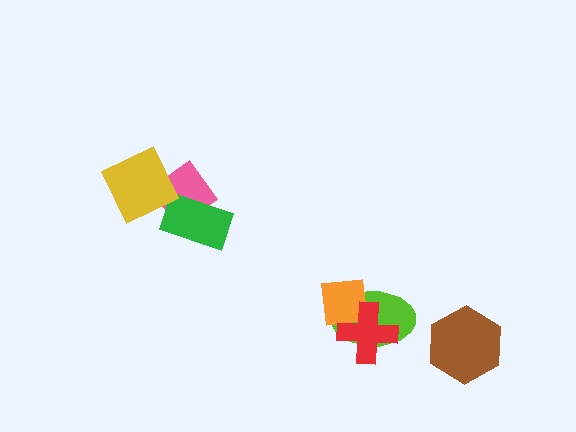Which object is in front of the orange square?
The red cross is in front of the orange square.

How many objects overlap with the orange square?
2 objects overlap with the orange square.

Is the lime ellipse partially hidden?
Yes, it is partially covered by another shape.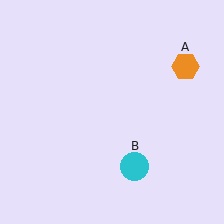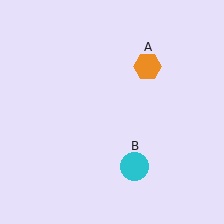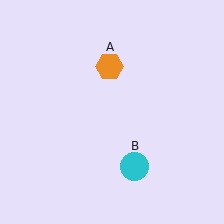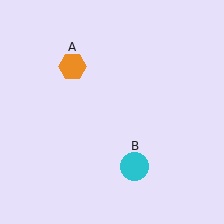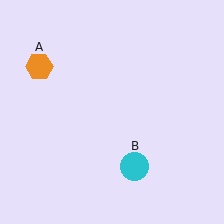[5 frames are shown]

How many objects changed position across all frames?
1 object changed position: orange hexagon (object A).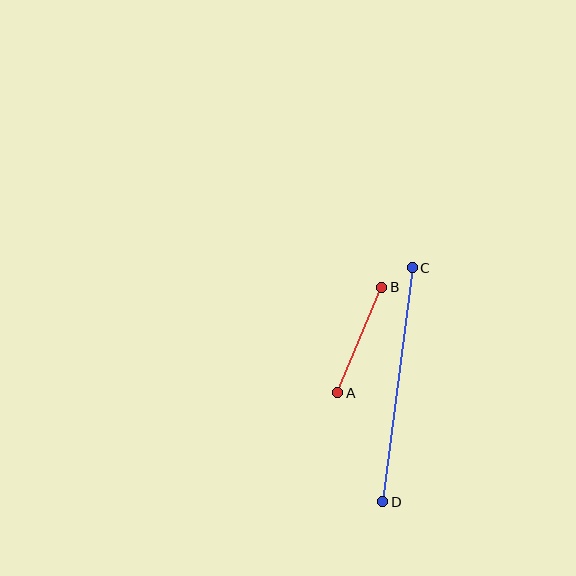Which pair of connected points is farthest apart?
Points C and D are farthest apart.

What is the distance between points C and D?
The distance is approximately 236 pixels.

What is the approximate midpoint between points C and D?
The midpoint is at approximately (397, 385) pixels.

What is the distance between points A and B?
The distance is approximately 114 pixels.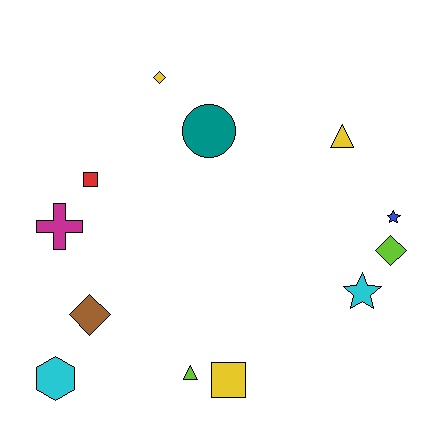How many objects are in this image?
There are 12 objects.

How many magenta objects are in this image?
There is 1 magenta object.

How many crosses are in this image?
There is 1 cross.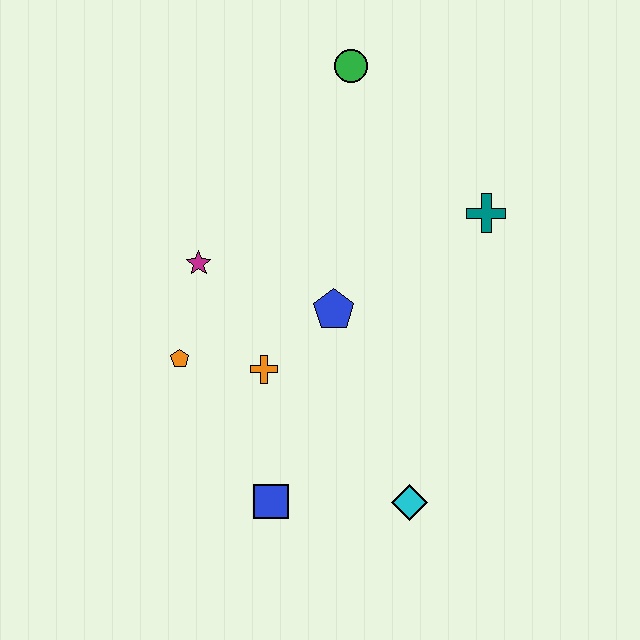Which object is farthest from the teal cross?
The blue square is farthest from the teal cross.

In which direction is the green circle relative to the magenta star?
The green circle is above the magenta star.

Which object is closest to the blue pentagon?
The orange cross is closest to the blue pentagon.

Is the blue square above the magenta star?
No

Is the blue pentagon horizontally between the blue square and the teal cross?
Yes